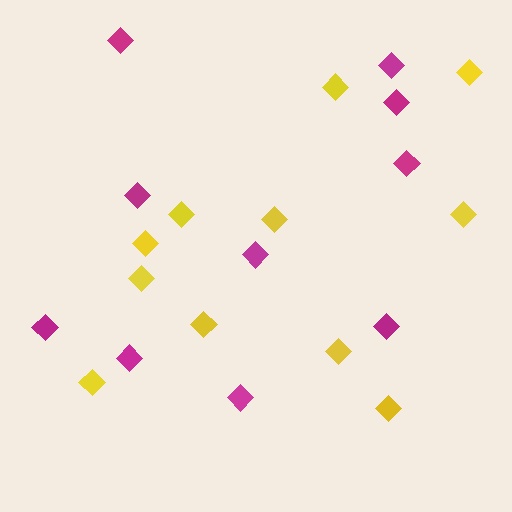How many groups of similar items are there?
There are 2 groups: one group of magenta diamonds (10) and one group of yellow diamonds (11).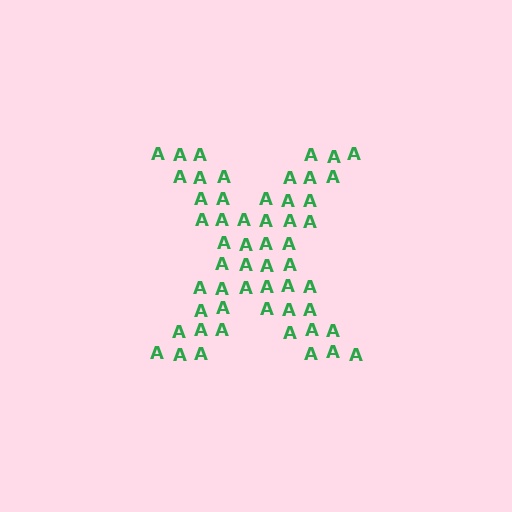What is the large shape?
The large shape is the letter X.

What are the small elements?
The small elements are letter A's.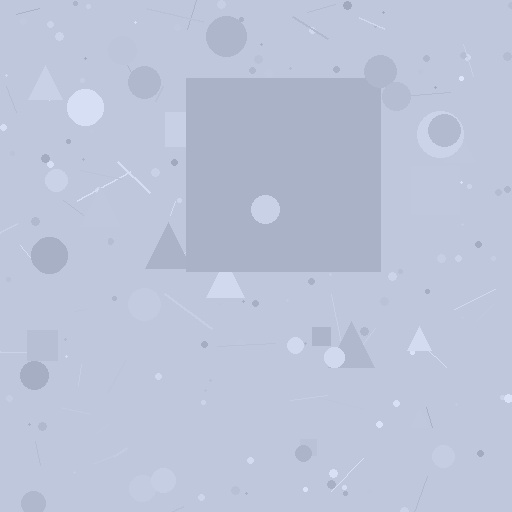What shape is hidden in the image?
A square is hidden in the image.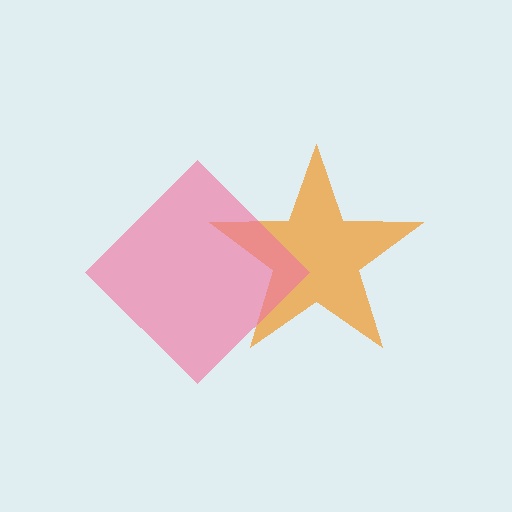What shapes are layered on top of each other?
The layered shapes are: an orange star, a pink diamond.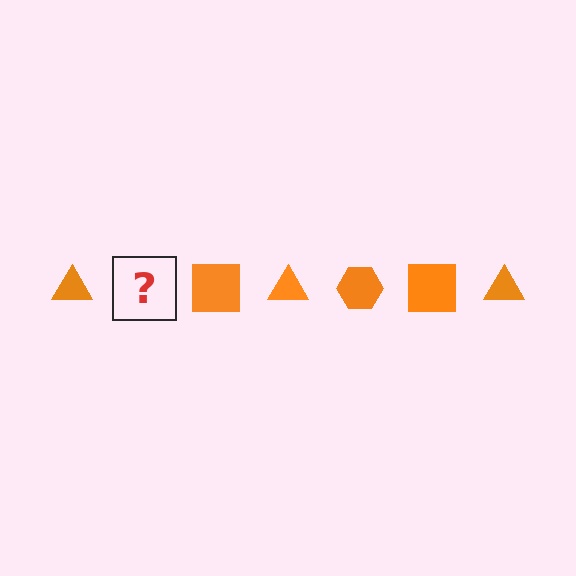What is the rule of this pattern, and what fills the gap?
The rule is that the pattern cycles through triangle, hexagon, square shapes in orange. The gap should be filled with an orange hexagon.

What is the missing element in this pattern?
The missing element is an orange hexagon.